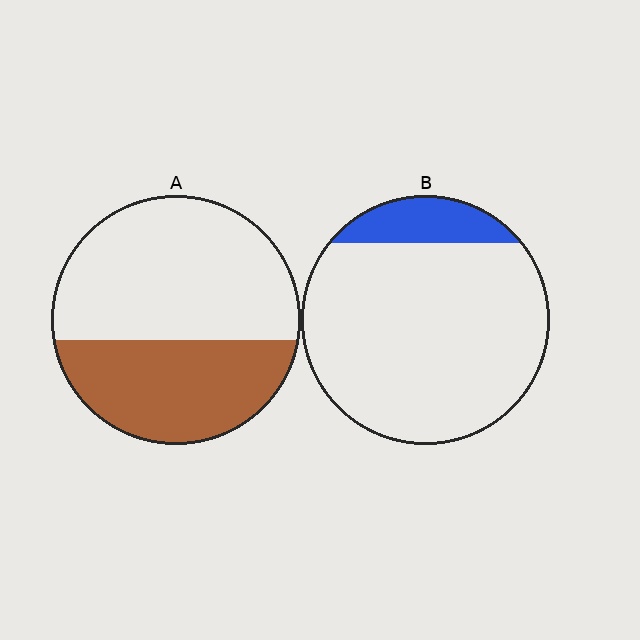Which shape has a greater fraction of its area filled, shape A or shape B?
Shape A.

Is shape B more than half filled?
No.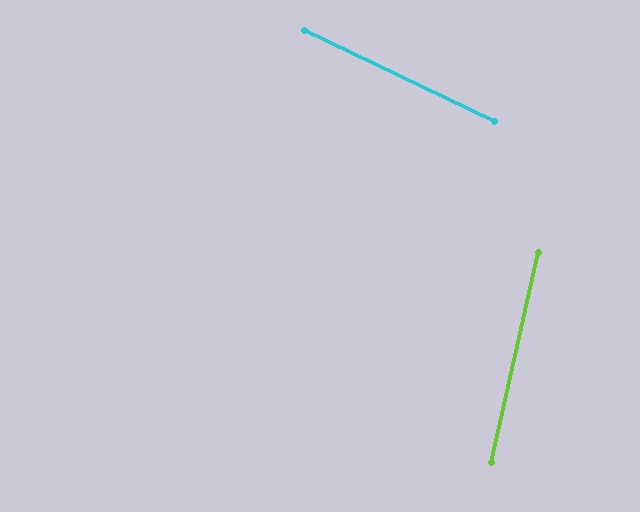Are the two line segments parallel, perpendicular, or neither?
Neither parallel nor perpendicular — they differ by about 77°.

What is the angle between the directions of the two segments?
Approximately 77 degrees.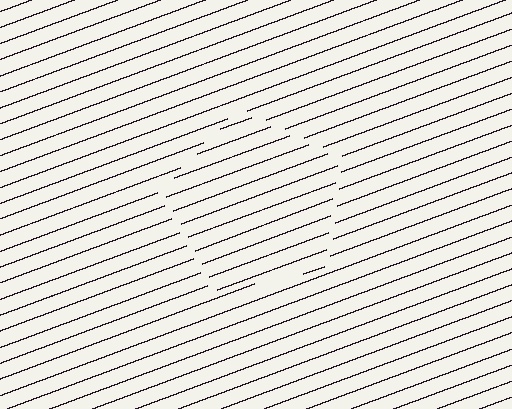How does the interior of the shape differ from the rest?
The interior of the shape contains the same grating, shifted by half a period — the contour is defined by the phase discontinuity where line-ends from the inner and outer gratings abut.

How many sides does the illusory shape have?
5 sides — the line-ends trace a pentagon.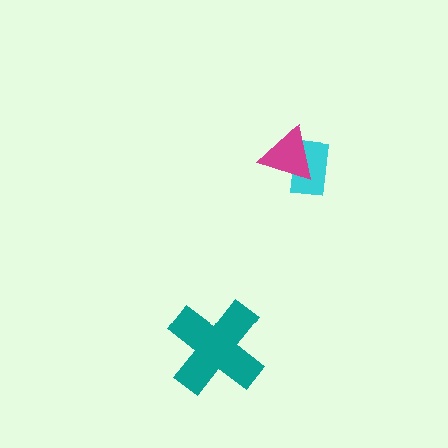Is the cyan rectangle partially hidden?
Yes, it is partially covered by another shape.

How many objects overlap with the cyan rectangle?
1 object overlaps with the cyan rectangle.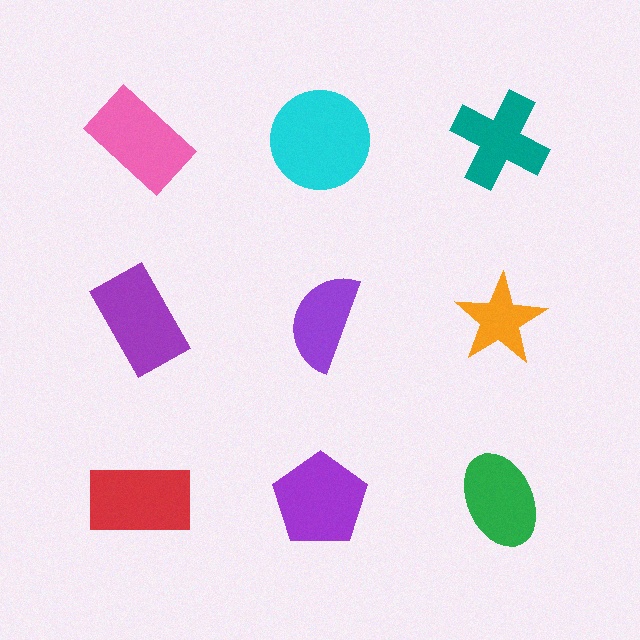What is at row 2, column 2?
A purple semicircle.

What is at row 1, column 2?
A cyan circle.